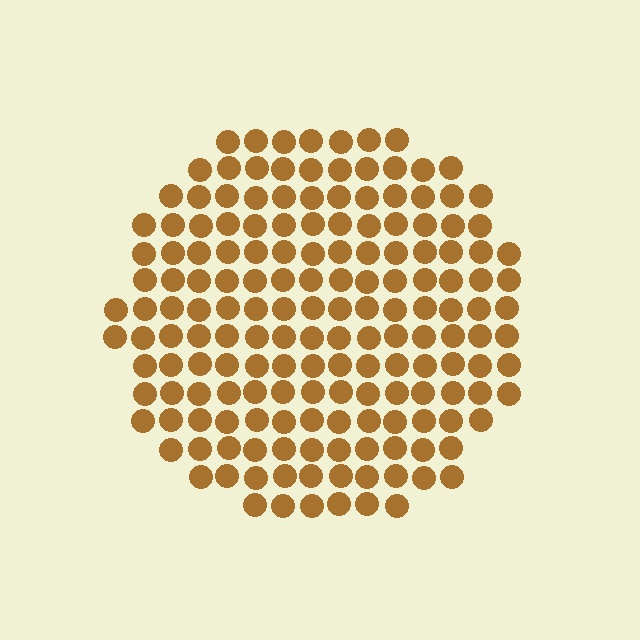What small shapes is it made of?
It is made of small circles.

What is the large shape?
The large shape is a circle.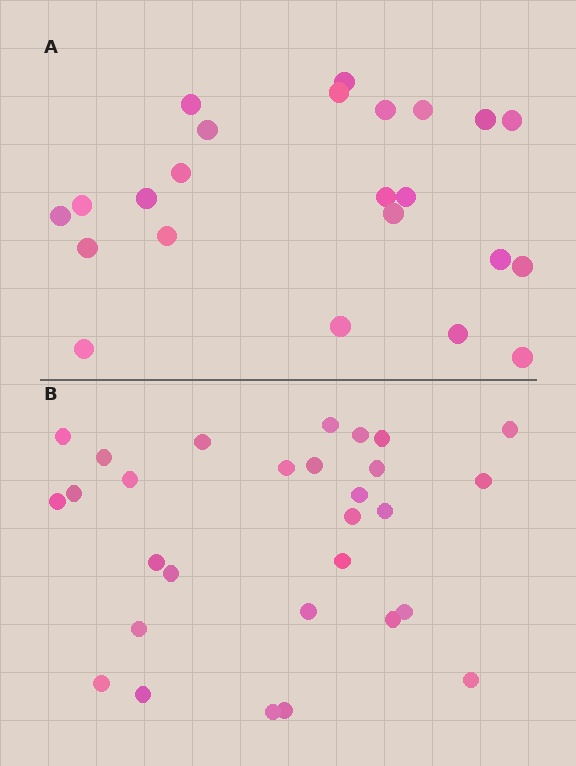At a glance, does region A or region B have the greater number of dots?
Region B (the bottom region) has more dots.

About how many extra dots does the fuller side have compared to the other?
Region B has about 6 more dots than region A.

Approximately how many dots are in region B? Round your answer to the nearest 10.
About 30 dots. (The exact count is 29, which rounds to 30.)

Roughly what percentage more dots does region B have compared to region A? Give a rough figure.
About 25% more.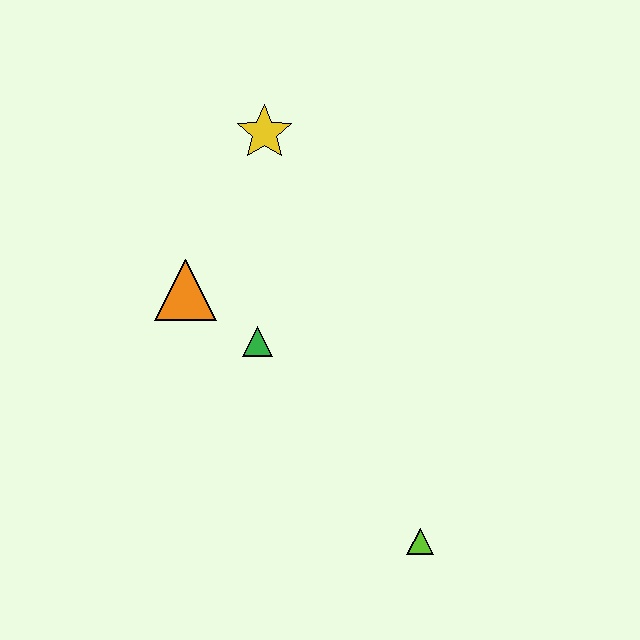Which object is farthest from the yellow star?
The lime triangle is farthest from the yellow star.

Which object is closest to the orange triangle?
The green triangle is closest to the orange triangle.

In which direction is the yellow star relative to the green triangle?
The yellow star is above the green triangle.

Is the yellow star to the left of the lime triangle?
Yes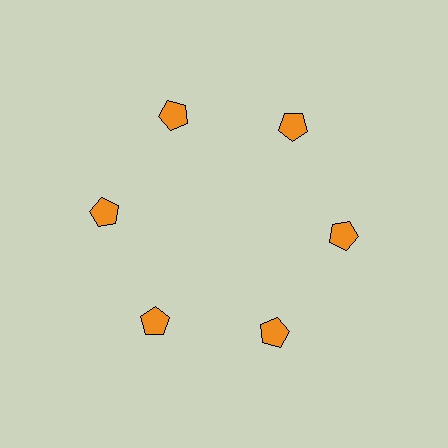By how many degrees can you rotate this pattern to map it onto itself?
The pattern maps onto itself every 60 degrees of rotation.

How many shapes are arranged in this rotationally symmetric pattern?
There are 6 shapes, arranged in 6 groups of 1.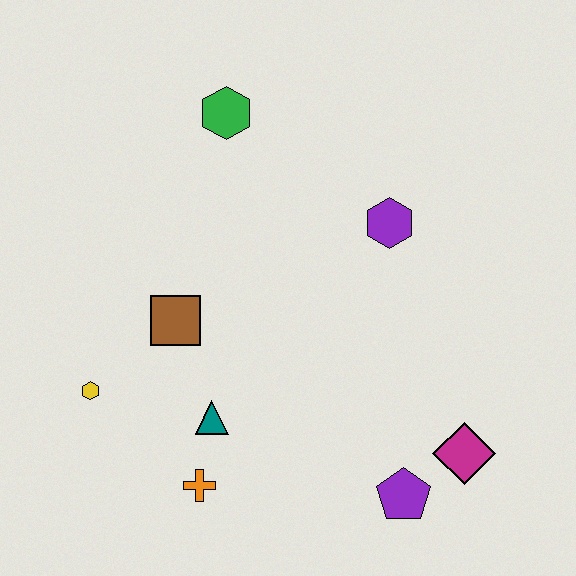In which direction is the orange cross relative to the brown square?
The orange cross is below the brown square.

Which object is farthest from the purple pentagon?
The green hexagon is farthest from the purple pentagon.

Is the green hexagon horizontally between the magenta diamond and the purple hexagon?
No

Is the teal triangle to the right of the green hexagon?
No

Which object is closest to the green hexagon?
The purple hexagon is closest to the green hexagon.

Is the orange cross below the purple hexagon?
Yes